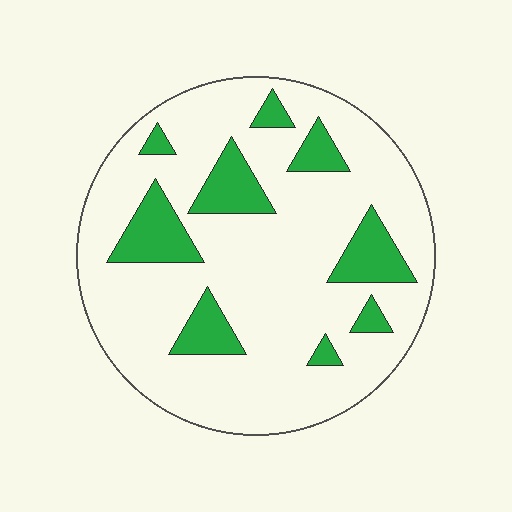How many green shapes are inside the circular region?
9.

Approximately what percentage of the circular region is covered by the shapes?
Approximately 20%.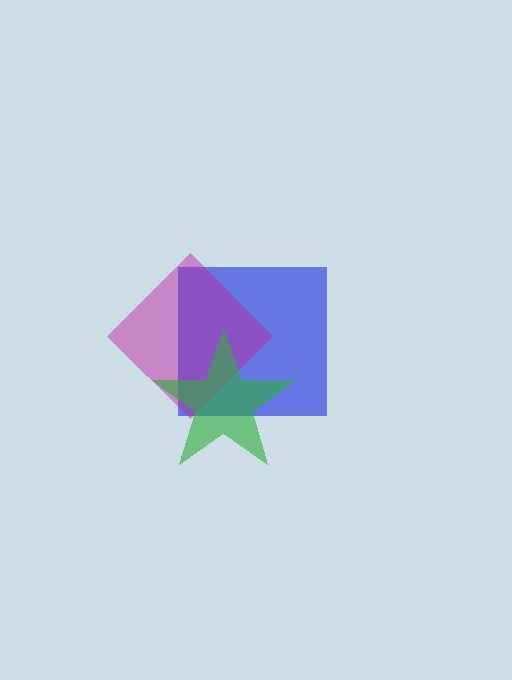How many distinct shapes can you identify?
There are 3 distinct shapes: a blue square, a magenta diamond, a green star.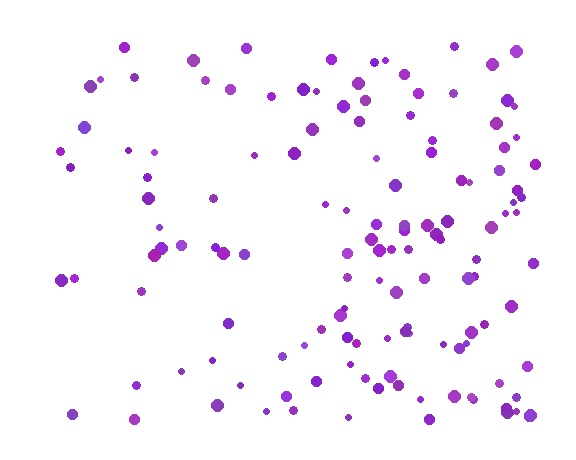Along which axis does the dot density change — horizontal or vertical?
Horizontal.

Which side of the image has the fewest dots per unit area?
The left.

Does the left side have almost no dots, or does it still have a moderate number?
Still a moderate number, just noticeably fewer than the right.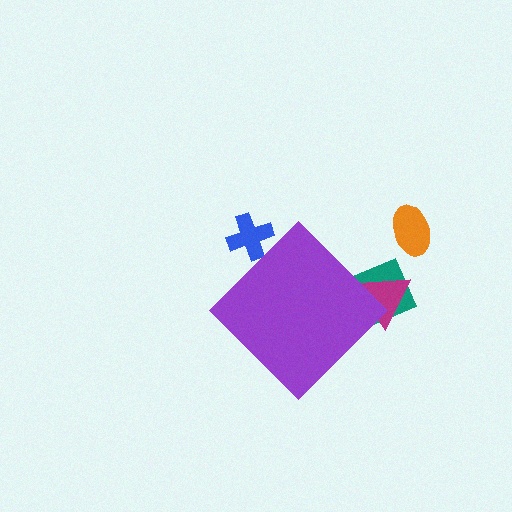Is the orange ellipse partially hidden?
No, the orange ellipse is fully visible.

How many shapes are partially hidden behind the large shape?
3 shapes are partially hidden.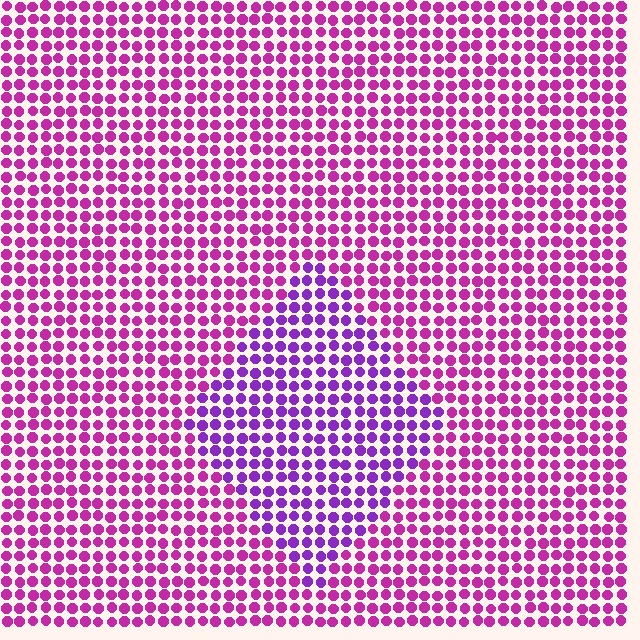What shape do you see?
I see a diamond.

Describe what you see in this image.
The image is filled with small magenta elements in a uniform arrangement. A diamond-shaped region is visible where the elements are tinted to a slightly different hue, forming a subtle color boundary.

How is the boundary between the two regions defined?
The boundary is defined purely by a slight shift in hue (about 34 degrees). Spacing, size, and orientation are identical on both sides.